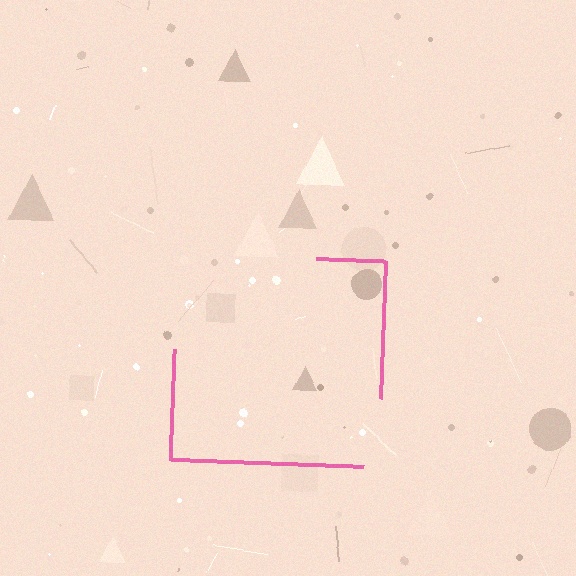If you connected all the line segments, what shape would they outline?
They would outline a square.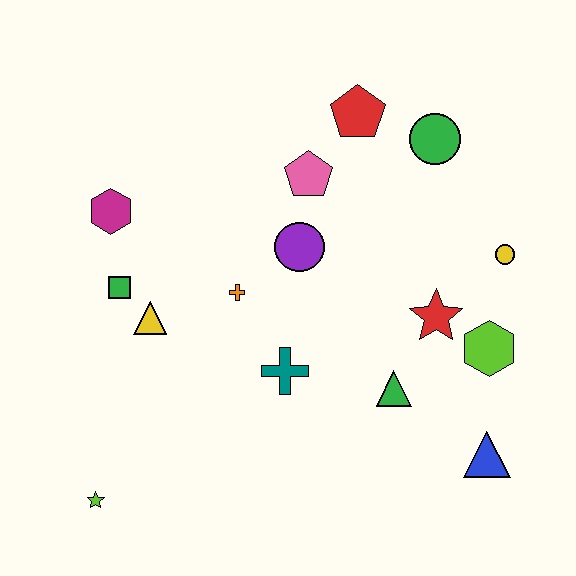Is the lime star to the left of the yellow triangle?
Yes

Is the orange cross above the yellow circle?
No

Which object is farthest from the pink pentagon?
The lime star is farthest from the pink pentagon.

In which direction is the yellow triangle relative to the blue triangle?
The yellow triangle is to the left of the blue triangle.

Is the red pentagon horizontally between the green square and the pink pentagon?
No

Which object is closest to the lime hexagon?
The red star is closest to the lime hexagon.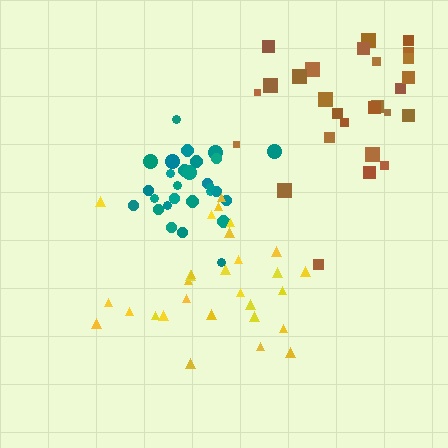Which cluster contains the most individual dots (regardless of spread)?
Yellow (29).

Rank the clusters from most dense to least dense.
teal, yellow, brown.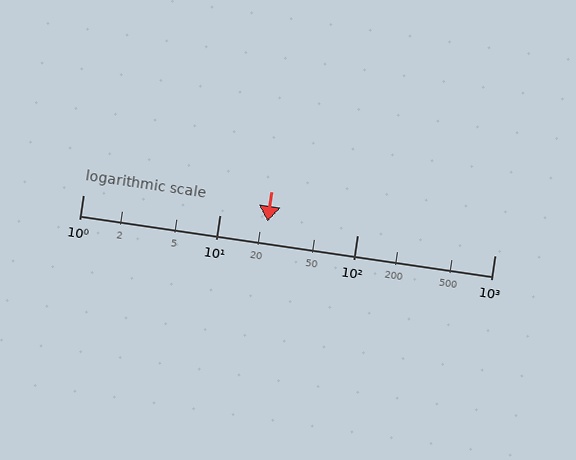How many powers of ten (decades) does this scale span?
The scale spans 3 decades, from 1 to 1000.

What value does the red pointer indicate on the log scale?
The pointer indicates approximately 22.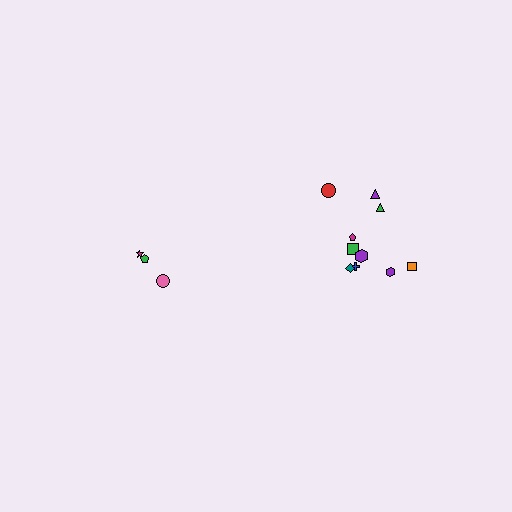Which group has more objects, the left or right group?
The right group.